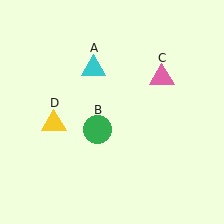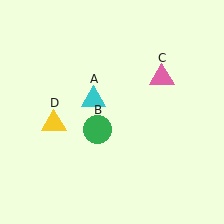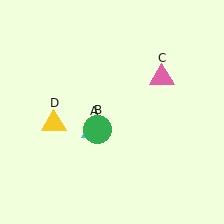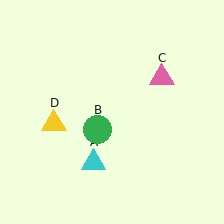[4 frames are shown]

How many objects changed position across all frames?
1 object changed position: cyan triangle (object A).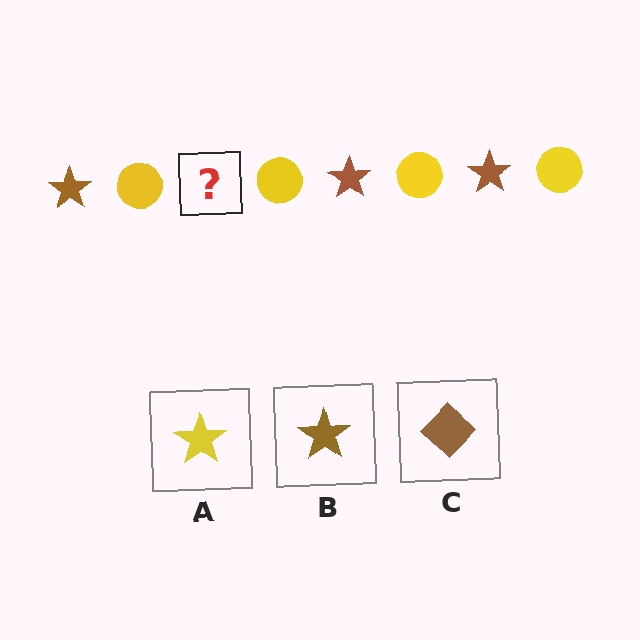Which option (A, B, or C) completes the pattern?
B.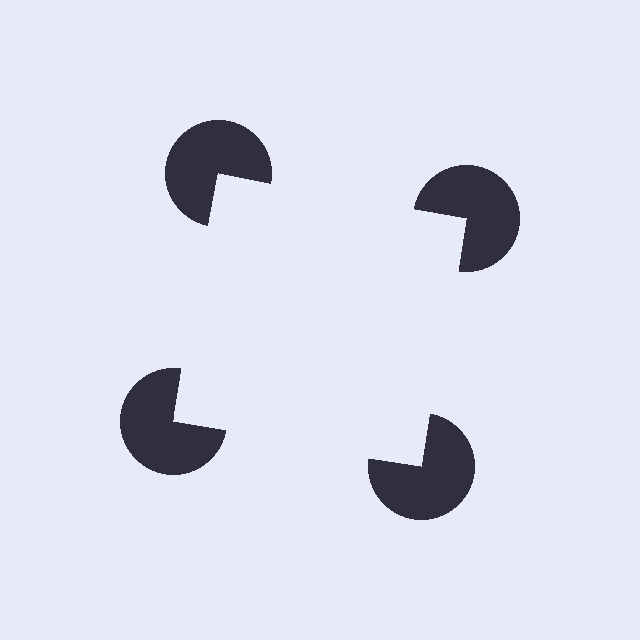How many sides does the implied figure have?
4 sides.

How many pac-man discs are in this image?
There are 4 — one at each vertex of the illusory square.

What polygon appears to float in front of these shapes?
An illusory square — its edges are inferred from the aligned wedge cuts in the pac-man discs, not physically drawn.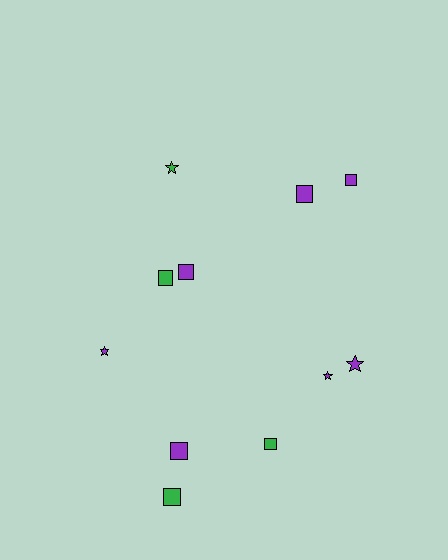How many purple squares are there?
There are 4 purple squares.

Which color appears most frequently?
Purple, with 7 objects.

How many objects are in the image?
There are 11 objects.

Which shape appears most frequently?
Square, with 7 objects.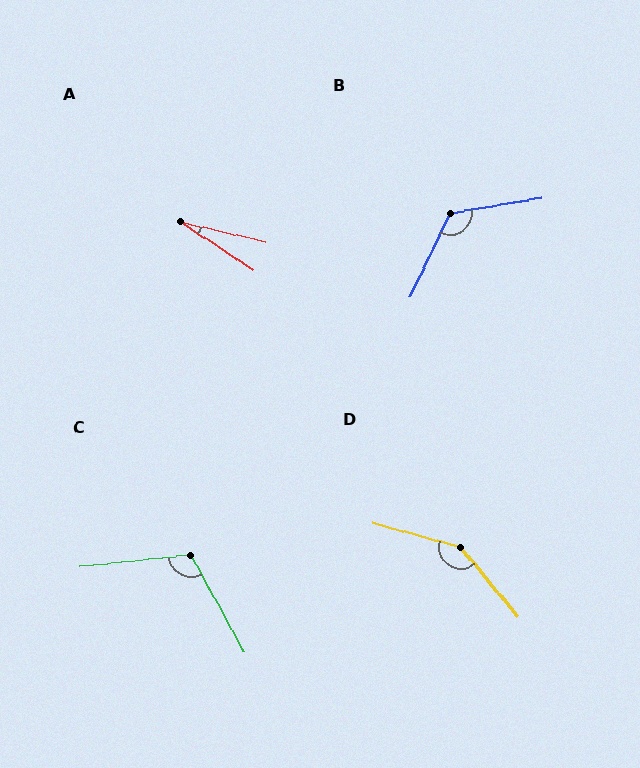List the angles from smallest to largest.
A (20°), C (113°), B (125°), D (145°).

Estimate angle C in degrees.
Approximately 113 degrees.